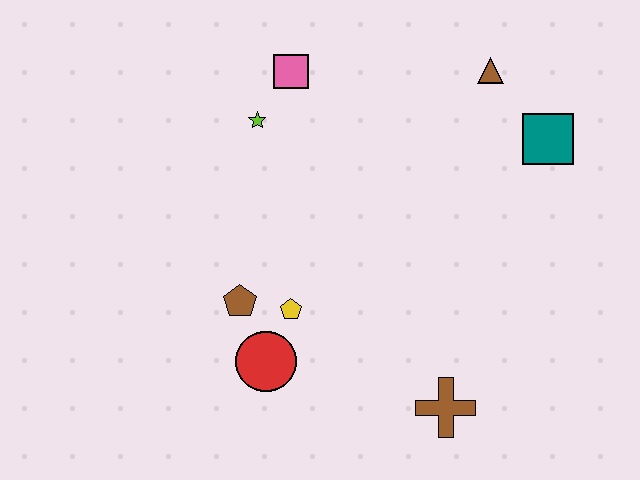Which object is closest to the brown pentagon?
The yellow pentagon is closest to the brown pentagon.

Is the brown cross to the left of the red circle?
No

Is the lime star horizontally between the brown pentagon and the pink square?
Yes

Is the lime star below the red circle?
No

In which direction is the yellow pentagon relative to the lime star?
The yellow pentagon is below the lime star.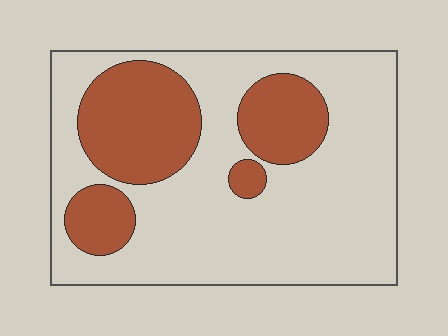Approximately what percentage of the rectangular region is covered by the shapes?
Approximately 30%.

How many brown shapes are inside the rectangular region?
4.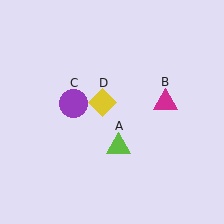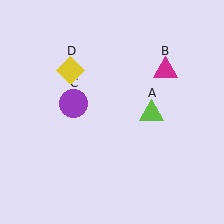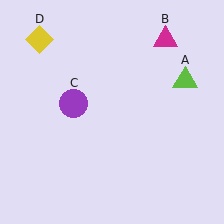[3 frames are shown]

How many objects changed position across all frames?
3 objects changed position: lime triangle (object A), magenta triangle (object B), yellow diamond (object D).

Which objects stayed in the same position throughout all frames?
Purple circle (object C) remained stationary.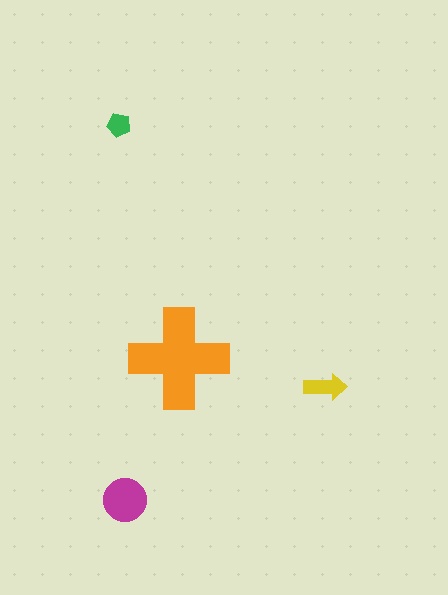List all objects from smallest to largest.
The green pentagon, the yellow arrow, the magenta circle, the orange cross.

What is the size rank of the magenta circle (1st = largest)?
2nd.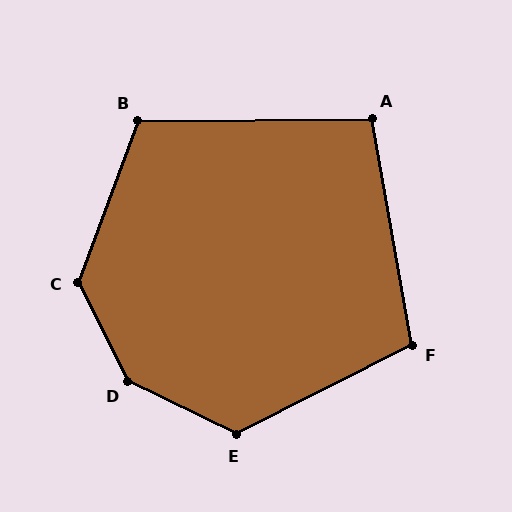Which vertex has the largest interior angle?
D, at approximately 142 degrees.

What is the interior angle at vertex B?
Approximately 111 degrees (obtuse).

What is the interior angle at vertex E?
Approximately 127 degrees (obtuse).